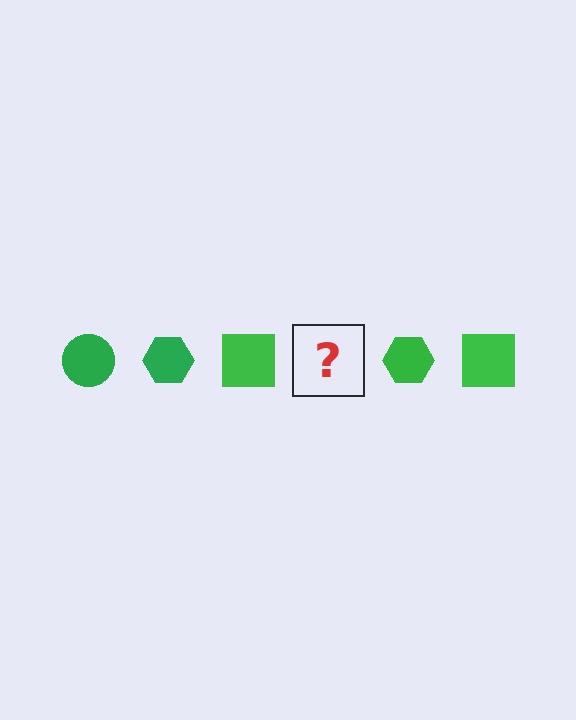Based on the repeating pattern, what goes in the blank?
The blank should be a green circle.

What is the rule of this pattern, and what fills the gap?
The rule is that the pattern cycles through circle, hexagon, square shapes in green. The gap should be filled with a green circle.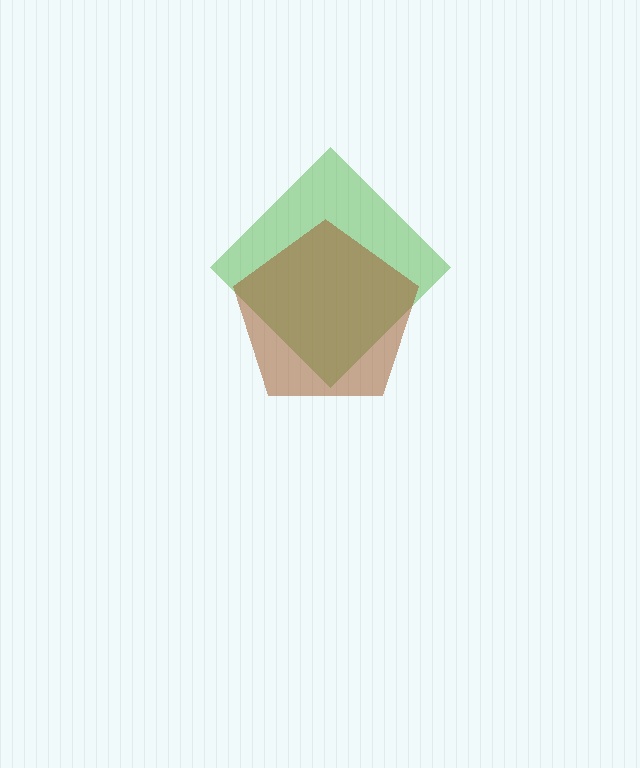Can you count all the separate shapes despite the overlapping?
Yes, there are 2 separate shapes.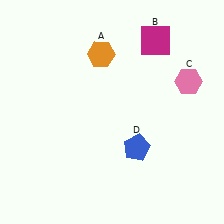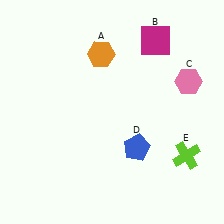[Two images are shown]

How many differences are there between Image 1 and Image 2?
There is 1 difference between the two images.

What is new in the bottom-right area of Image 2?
A lime cross (E) was added in the bottom-right area of Image 2.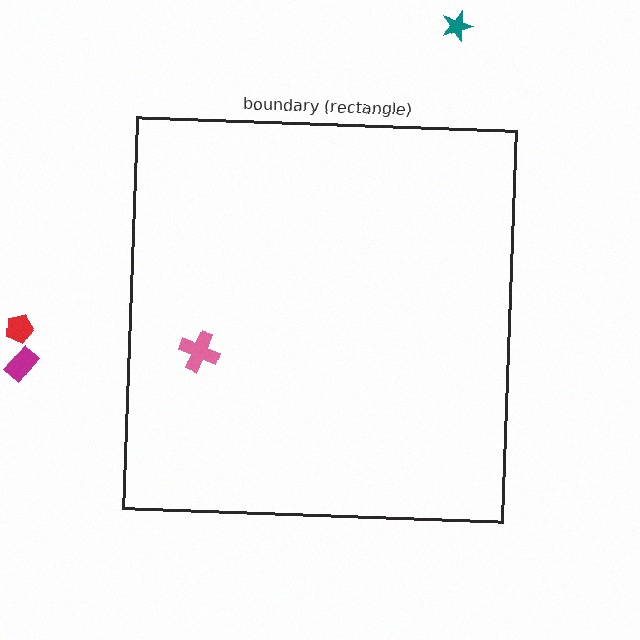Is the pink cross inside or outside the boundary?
Inside.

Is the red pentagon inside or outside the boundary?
Outside.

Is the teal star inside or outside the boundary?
Outside.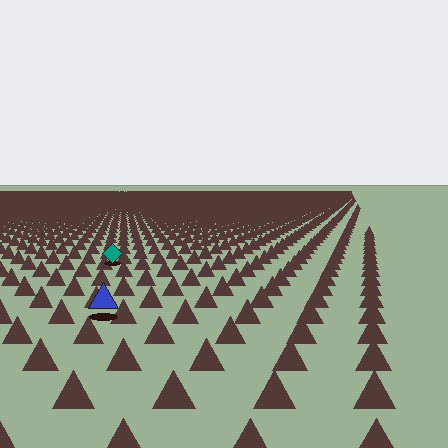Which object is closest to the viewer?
The blue triangle is closest. The texture marks near it are larger and more spread out.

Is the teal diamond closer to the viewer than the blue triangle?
No. The blue triangle is closer — you can tell from the texture gradient: the ground texture is coarser near it.